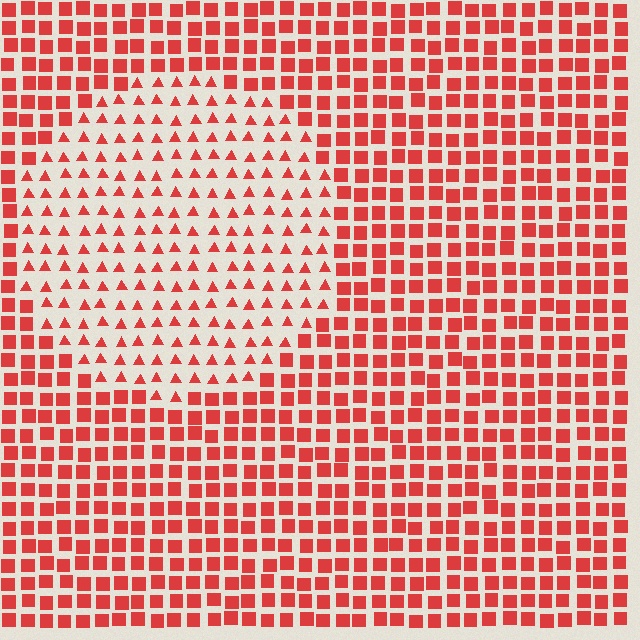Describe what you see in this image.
The image is filled with small red elements arranged in a uniform grid. A circle-shaped region contains triangles, while the surrounding area contains squares. The boundary is defined purely by the change in element shape.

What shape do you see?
I see a circle.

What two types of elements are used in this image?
The image uses triangles inside the circle region and squares outside it.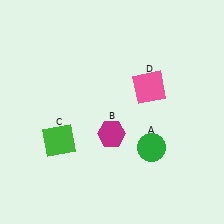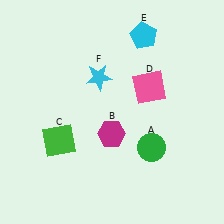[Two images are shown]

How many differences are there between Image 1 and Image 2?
There are 2 differences between the two images.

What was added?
A cyan pentagon (E), a cyan star (F) were added in Image 2.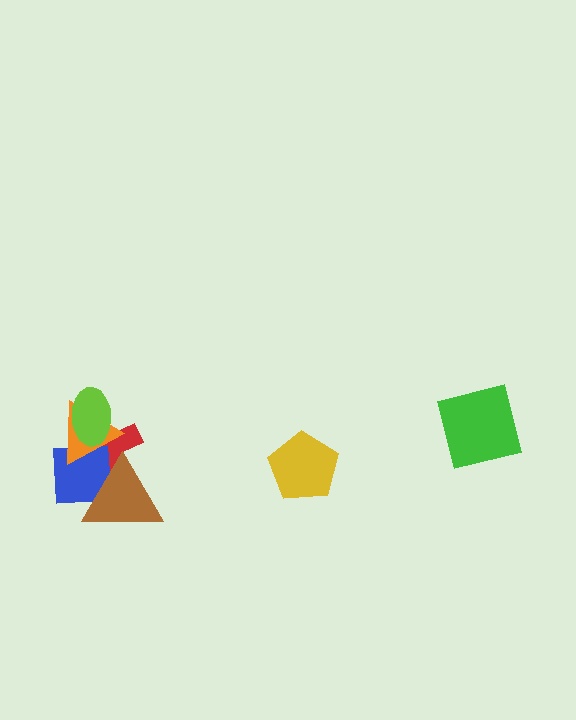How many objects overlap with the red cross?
4 objects overlap with the red cross.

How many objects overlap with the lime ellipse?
3 objects overlap with the lime ellipse.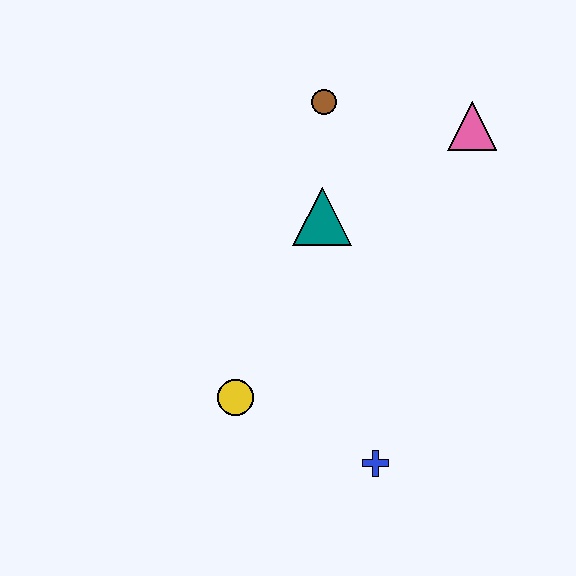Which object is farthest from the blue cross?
The brown circle is farthest from the blue cross.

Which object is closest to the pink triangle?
The brown circle is closest to the pink triangle.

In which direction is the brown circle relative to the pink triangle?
The brown circle is to the left of the pink triangle.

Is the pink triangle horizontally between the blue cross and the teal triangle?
No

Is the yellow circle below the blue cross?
No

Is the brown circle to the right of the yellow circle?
Yes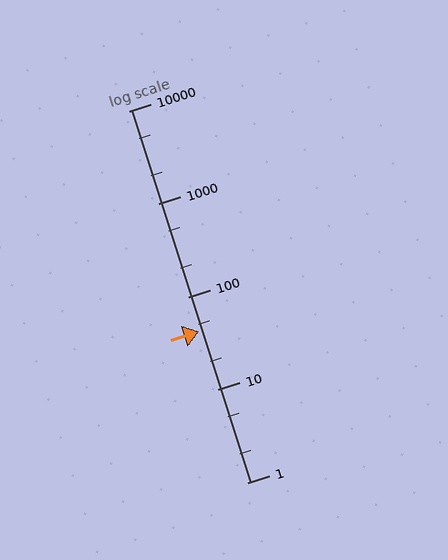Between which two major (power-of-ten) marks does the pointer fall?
The pointer is between 10 and 100.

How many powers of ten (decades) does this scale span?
The scale spans 4 decades, from 1 to 10000.